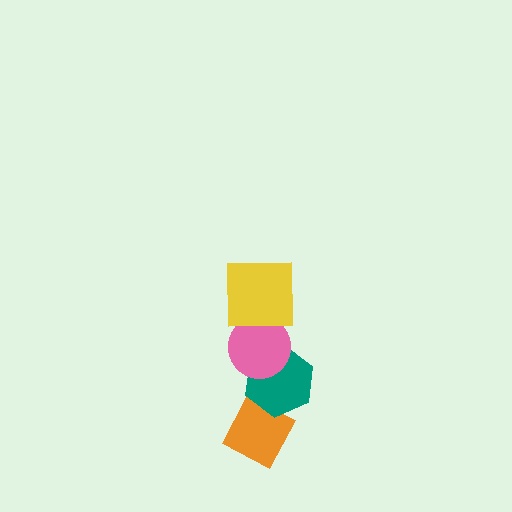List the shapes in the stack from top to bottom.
From top to bottom: the yellow square, the pink circle, the teal hexagon, the orange diamond.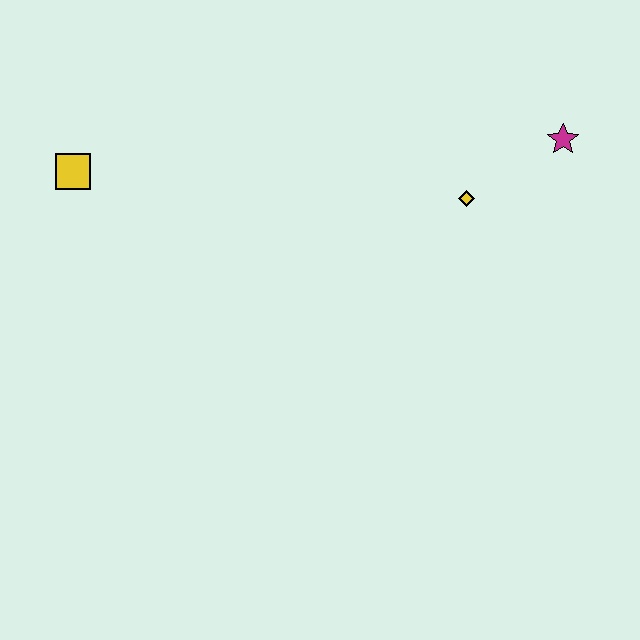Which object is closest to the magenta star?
The yellow diamond is closest to the magenta star.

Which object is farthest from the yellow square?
The magenta star is farthest from the yellow square.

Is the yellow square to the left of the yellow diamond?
Yes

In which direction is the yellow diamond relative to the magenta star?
The yellow diamond is to the left of the magenta star.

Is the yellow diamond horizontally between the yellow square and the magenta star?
Yes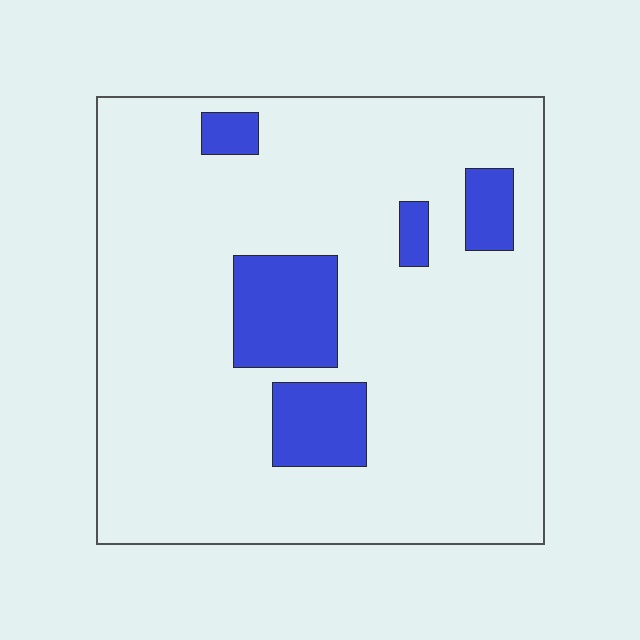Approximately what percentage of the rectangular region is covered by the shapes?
Approximately 15%.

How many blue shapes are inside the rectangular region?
5.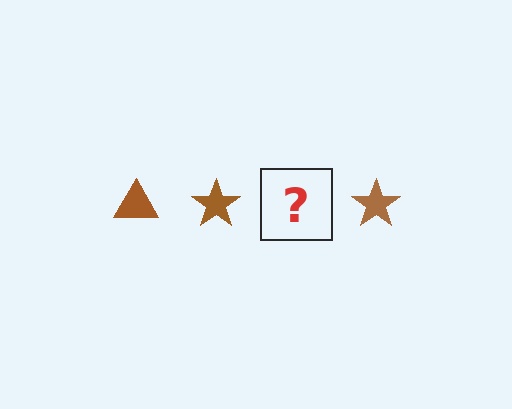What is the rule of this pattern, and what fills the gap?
The rule is that the pattern cycles through triangle, star shapes in brown. The gap should be filled with a brown triangle.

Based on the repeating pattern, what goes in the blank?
The blank should be a brown triangle.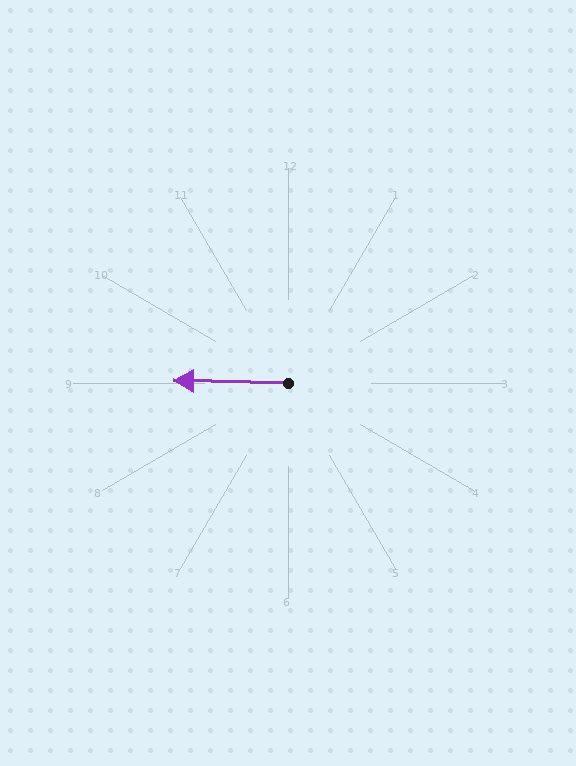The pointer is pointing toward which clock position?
Roughly 9 o'clock.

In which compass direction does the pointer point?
West.